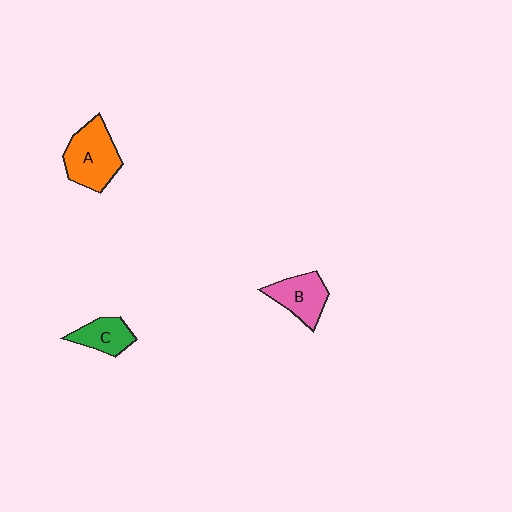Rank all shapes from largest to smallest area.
From largest to smallest: A (orange), B (pink), C (green).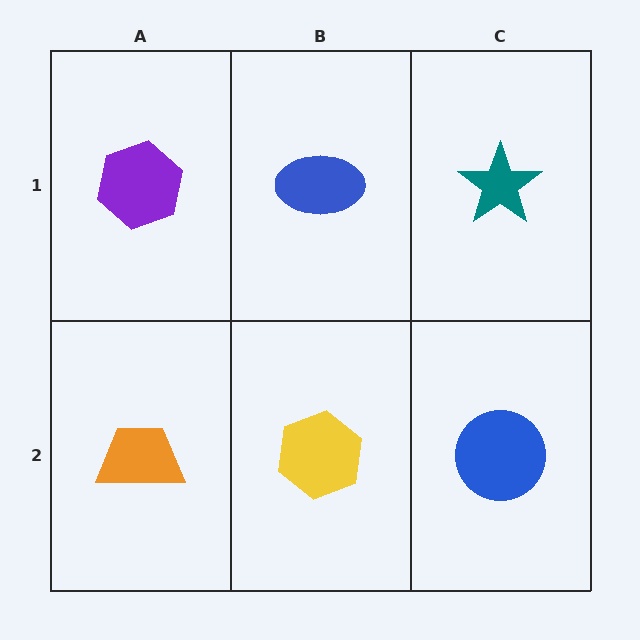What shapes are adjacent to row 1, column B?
A yellow hexagon (row 2, column B), a purple hexagon (row 1, column A), a teal star (row 1, column C).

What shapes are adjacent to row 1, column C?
A blue circle (row 2, column C), a blue ellipse (row 1, column B).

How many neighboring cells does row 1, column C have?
2.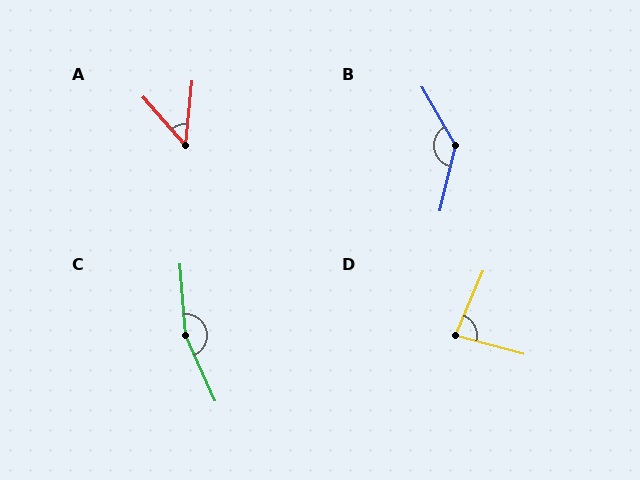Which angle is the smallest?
A, at approximately 46 degrees.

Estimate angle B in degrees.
Approximately 137 degrees.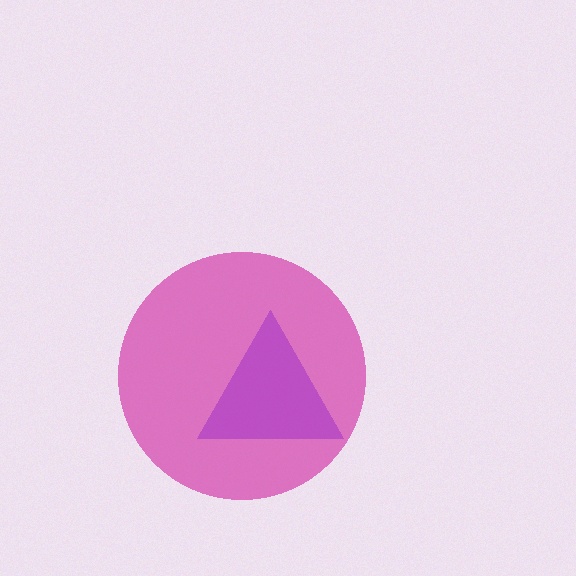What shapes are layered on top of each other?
The layered shapes are: a magenta circle, a purple triangle.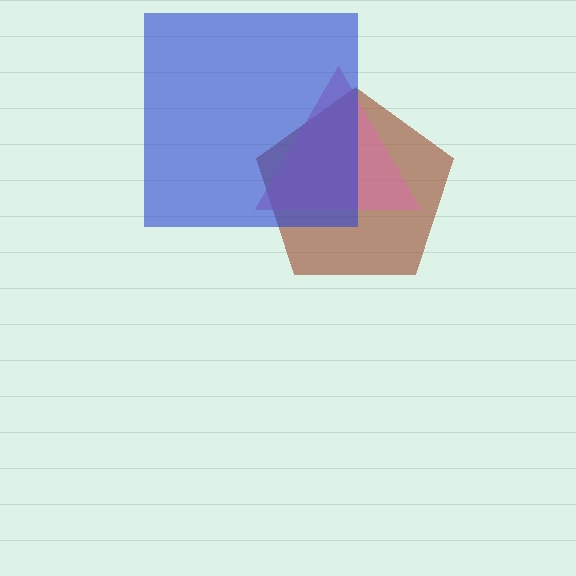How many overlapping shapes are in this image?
There are 3 overlapping shapes in the image.